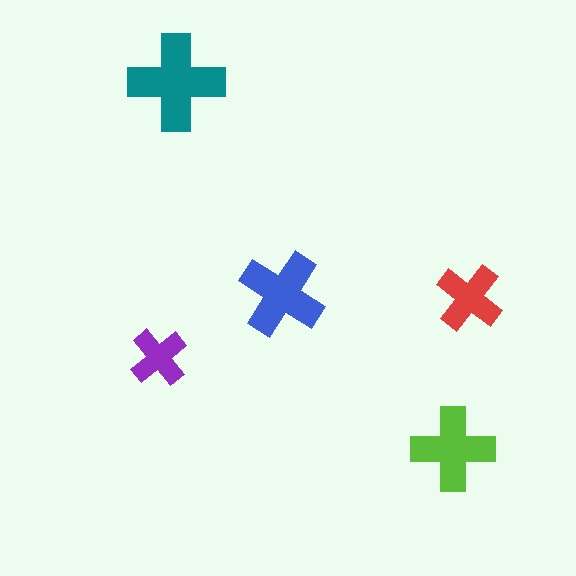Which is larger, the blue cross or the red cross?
The blue one.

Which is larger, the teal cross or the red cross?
The teal one.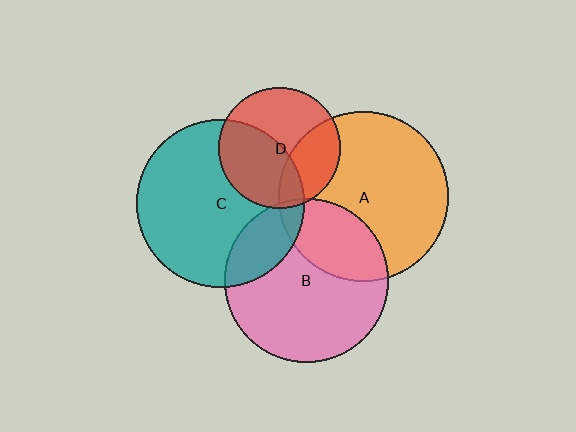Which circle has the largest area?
Circle A (orange).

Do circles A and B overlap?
Yes.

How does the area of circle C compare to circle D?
Approximately 1.9 times.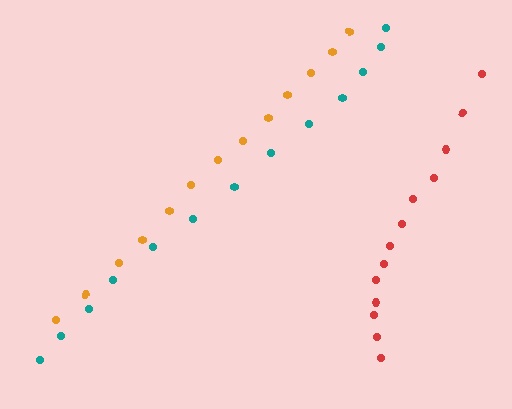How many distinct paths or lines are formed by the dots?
There are 3 distinct paths.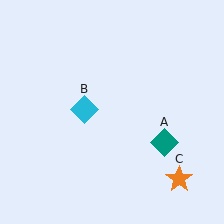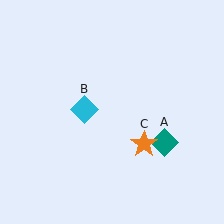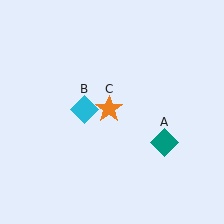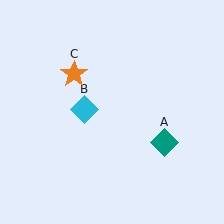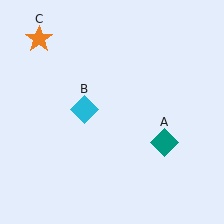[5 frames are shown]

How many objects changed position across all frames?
1 object changed position: orange star (object C).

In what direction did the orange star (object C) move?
The orange star (object C) moved up and to the left.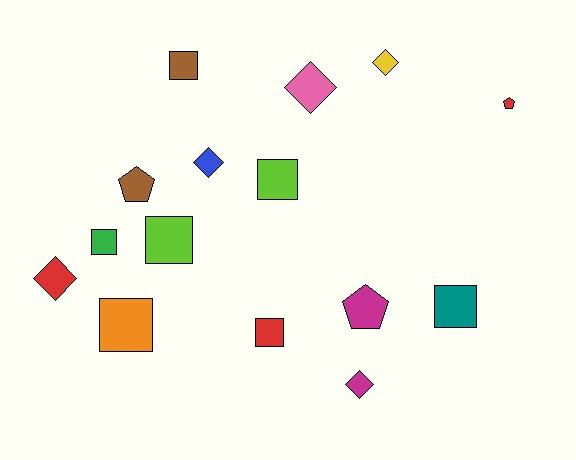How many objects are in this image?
There are 15 objects.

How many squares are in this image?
There are 7 squares.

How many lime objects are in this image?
There are 2 lime objects.